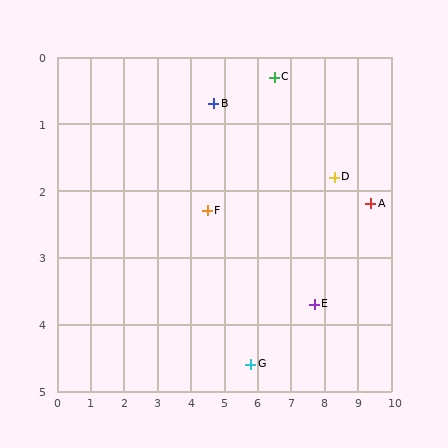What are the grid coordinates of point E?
Point E is at approximately (7.7, 3.7).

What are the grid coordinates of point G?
Point G is at approximately (5.8, 4.6).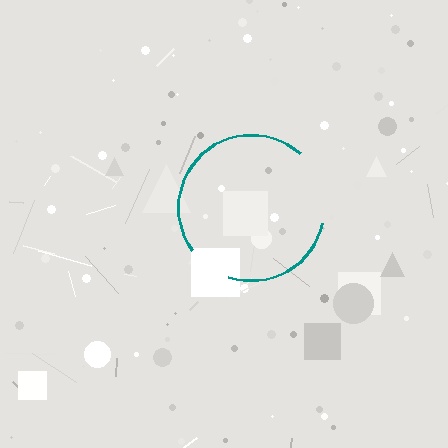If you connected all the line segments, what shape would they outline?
They would outline a circle.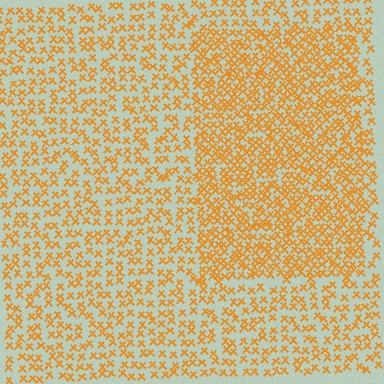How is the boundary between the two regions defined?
The boundary is defined by a change in element density (approximately 1.8x ratio). All elements are the same color, size, and shape.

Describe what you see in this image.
The image contains small orange elements arranged at two different densities. A rectangle-shaped region is visible where the elements are more densely packed than the surrounding area.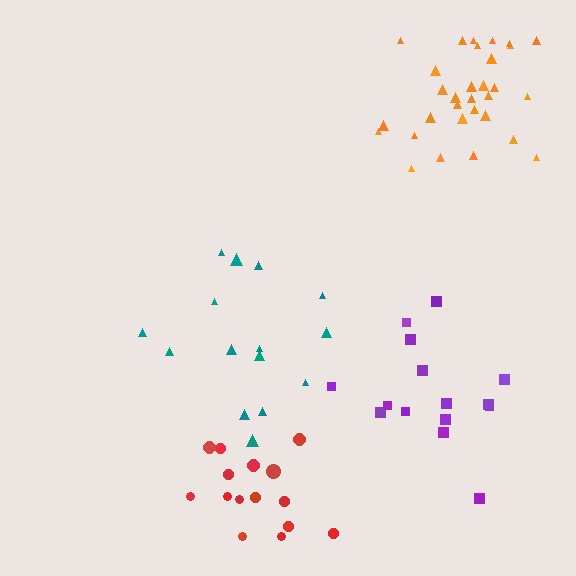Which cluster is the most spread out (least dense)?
Teal.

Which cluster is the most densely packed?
Red.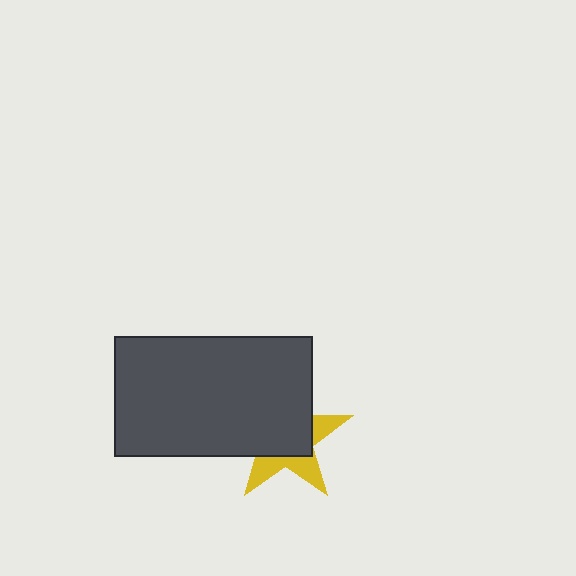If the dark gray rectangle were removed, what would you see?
You would see the complete yellow star.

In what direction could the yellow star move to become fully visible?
The yellow star could move toward the lower-right. That would shift it out from behind the dark gray rectangle entirely.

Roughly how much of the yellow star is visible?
A small part of it is visible (roughly 37%).